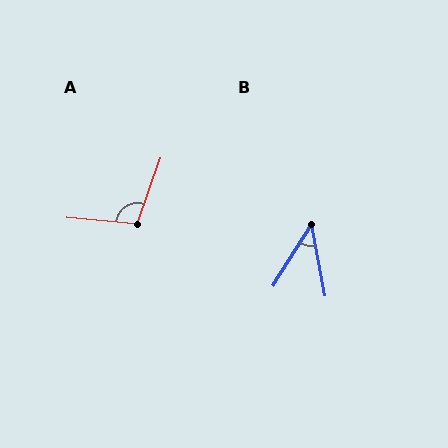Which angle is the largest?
A, at approximately 104 degrees.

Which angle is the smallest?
B, at approximately 43 degrees.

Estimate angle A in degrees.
Approximately 104 degrees.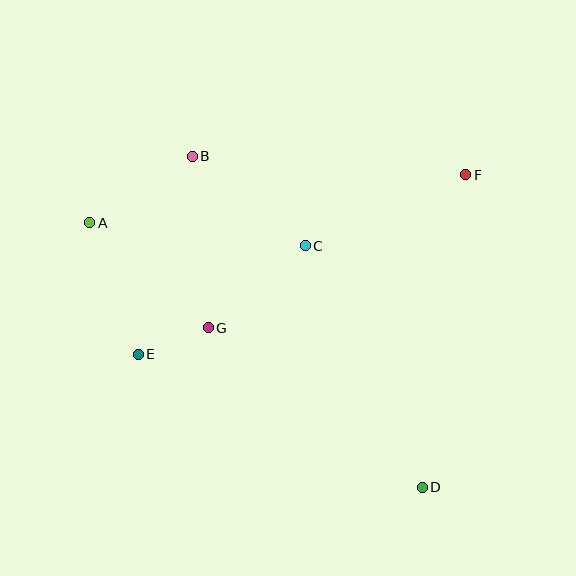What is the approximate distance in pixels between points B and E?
The distance between B and E is approximately 205 pixels.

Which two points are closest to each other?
Points E and G are closest to each other.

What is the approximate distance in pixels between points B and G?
The distance between B and G is approximately 172 pixels.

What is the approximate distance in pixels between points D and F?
The distance between D and F is approximately 315 pixels.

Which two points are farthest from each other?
Points A and D are farthest from each other.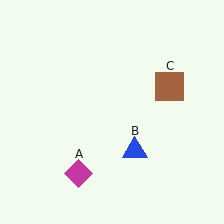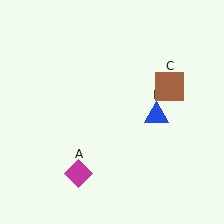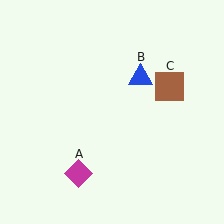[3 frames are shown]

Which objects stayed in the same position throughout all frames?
Magenta diamond (object A) and brown square (object C) remained stationary.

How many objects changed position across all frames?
1 object changed position: blue triangle (object B).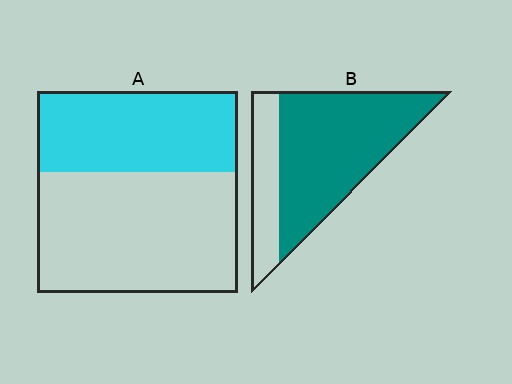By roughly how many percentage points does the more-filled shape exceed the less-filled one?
By roughly 35 percentage points (B over A).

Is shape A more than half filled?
No.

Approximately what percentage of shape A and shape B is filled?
A is approximately 40% and B is approximately 75%.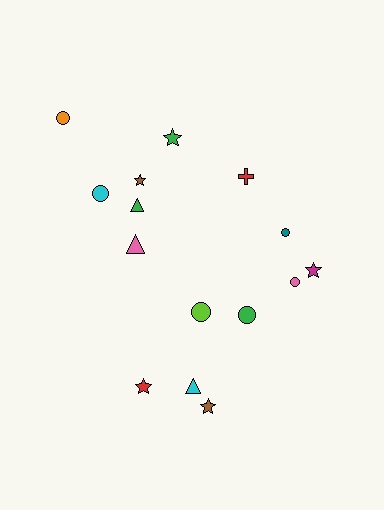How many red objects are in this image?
There are 2 red objects.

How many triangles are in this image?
There are 3 triangles.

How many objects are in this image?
There are 15 objects.